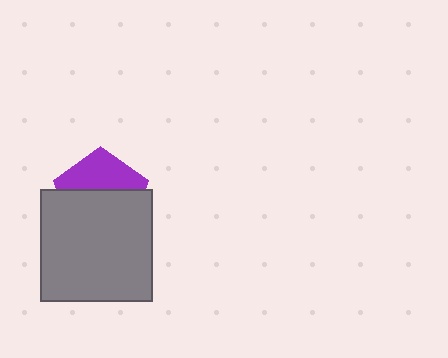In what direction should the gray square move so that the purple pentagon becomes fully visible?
The gray square should move down. That is the shortest direction to clear the overlap and leave the purple pentagon fully visible.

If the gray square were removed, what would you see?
You would see the complete purple pentagon.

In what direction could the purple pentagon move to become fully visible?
The purple pentagon could move up. That would shift it out from behind the gray square entirely.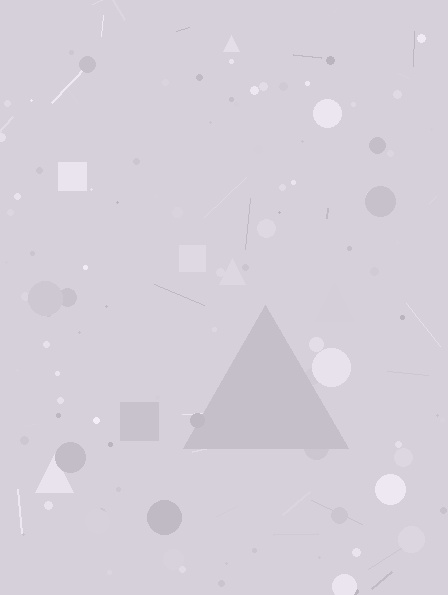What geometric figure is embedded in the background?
A triangle is embedded in the background.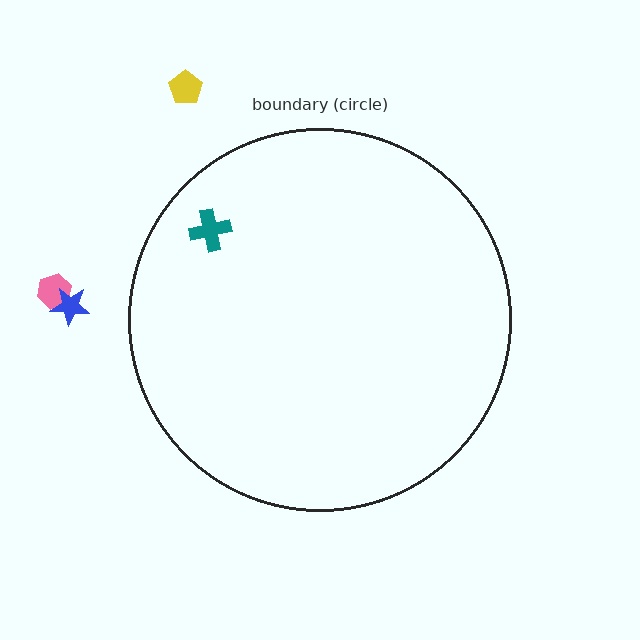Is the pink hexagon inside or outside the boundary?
Outside.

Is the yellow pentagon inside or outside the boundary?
Outside.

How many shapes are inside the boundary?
1 inside, 3 outside.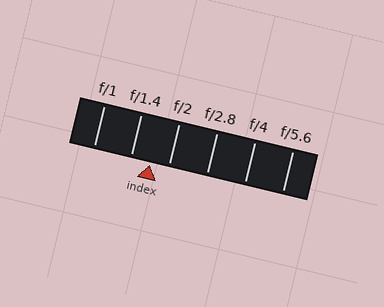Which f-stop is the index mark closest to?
The index mark is closest to f/2.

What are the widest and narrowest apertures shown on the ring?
The widest aperture shown is f/1 and the narrowest is f/5.6.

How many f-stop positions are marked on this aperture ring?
There are 6 f-stop positions marked.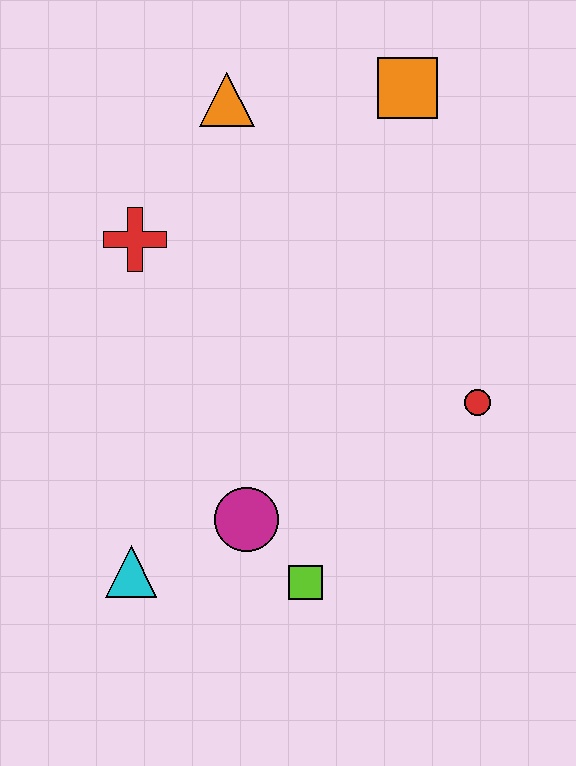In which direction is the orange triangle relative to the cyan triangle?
The orange triangle is above the cyan triangle.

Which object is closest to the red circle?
The lime square is closest to the red circle.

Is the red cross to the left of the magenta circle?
Yes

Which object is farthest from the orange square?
The cyan triangle is farthest from the orange square.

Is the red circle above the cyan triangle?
Yes